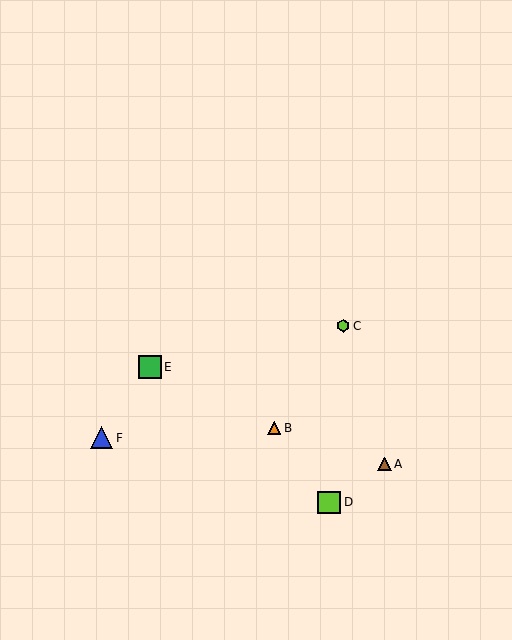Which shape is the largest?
The green square (labeled E) is the largest.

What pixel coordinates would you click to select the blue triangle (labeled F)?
Click at (102, 438) to select the blue triangle F.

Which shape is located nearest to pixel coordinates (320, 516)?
The lime square (labeled D) at (329, 503) is nearest to that location.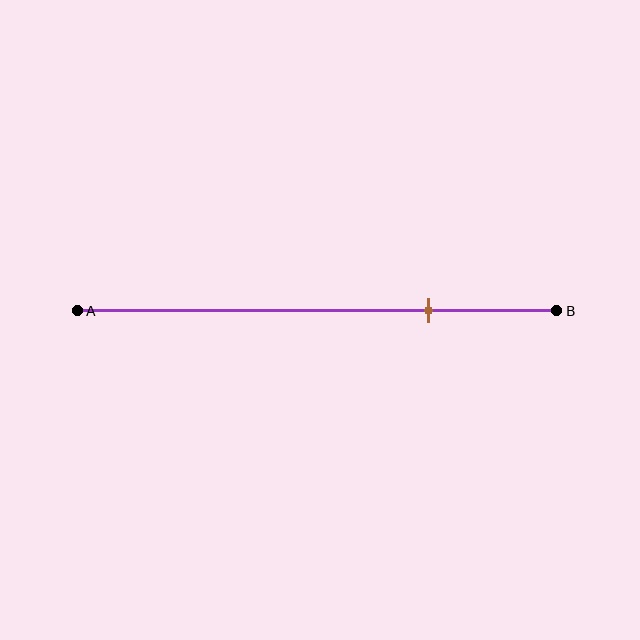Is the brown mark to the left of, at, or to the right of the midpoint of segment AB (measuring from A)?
The brown mark is to the right of the midpoint of segment AB.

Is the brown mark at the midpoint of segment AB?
No, the mark is at about 75% from A, not at the 50% midpoint.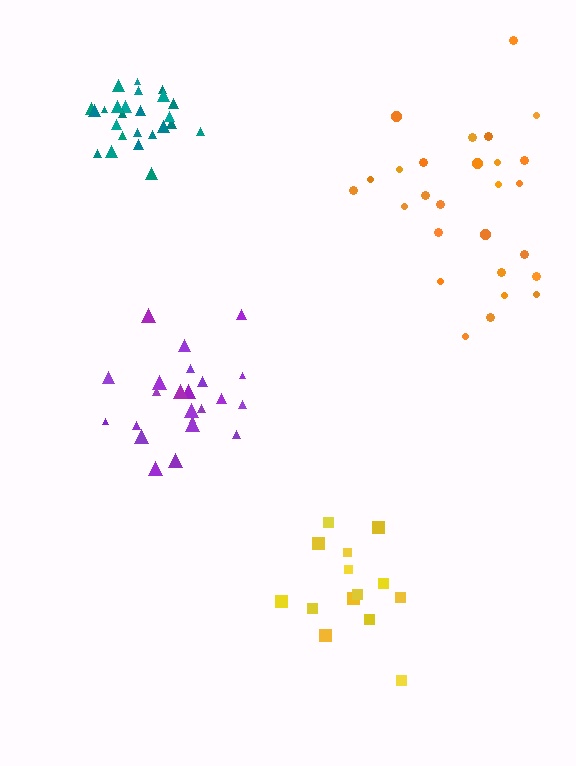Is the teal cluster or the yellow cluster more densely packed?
Teal.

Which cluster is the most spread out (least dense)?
Orange.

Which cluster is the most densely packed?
Teal.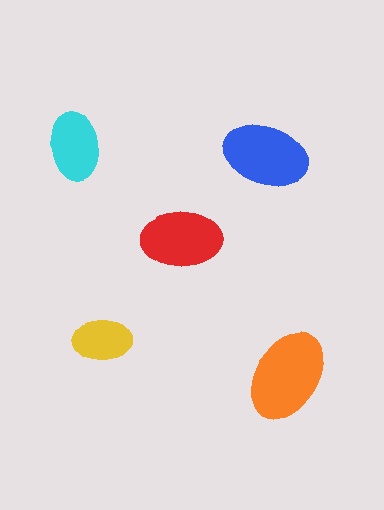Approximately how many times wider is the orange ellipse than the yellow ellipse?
About 1.5 times wider.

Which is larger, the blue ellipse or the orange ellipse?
The orange one.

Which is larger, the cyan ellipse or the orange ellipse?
The orange one.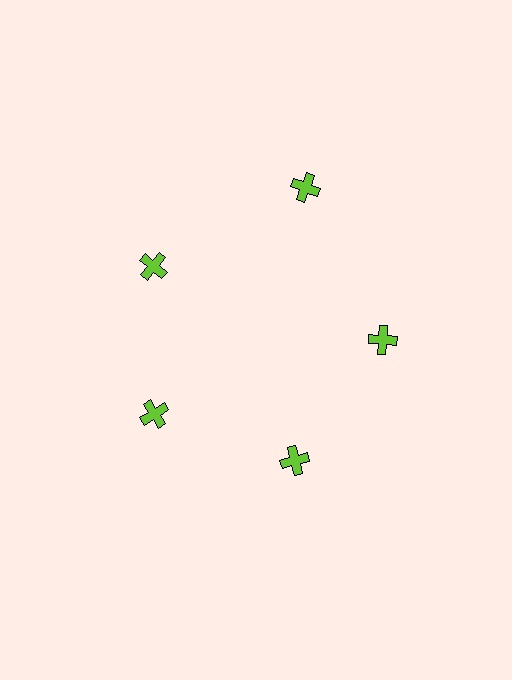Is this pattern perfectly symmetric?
No. The 5 lime crosses are arranged in a ring, but one element near the 1 o'clock position is pushed outward from the center, breaking the 5-fold rotational symmetry.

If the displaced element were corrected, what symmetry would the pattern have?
It would have 5-fold rotational symmetry — the pattern would map onto itself every 72 degrees.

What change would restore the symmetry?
The symmetry would be restored by moving it inward, back onto the ring so that all 5 crosses sit at equal angles and equal distance from the center.